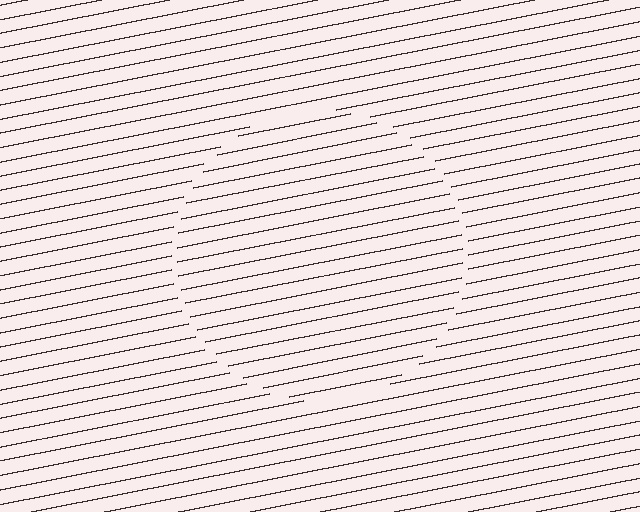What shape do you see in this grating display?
An illusory circle. The interior of the shape contains the same grating, shifted by half a period — the contour is defined by the phase discontinuity where line-ends from the inner and outer gratings abut.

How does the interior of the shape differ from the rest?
The interior of the shape contains the same grating, shifted by half a period — the contour is defined by the phase discontinuity where line-ends from the inner and outer gratings abut.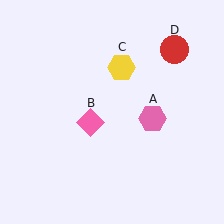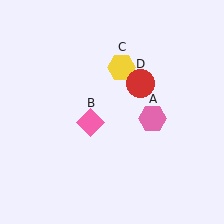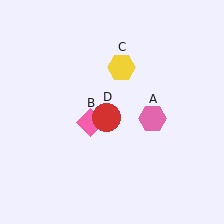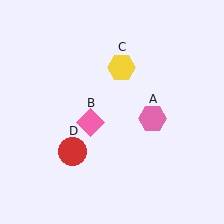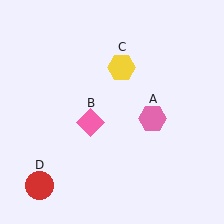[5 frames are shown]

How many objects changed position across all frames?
1 object changed position: red circle (object D).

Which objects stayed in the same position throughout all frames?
Pink hexagon (object A) and pink diamond (object B) and yellow hexagon (object C) remained stationary.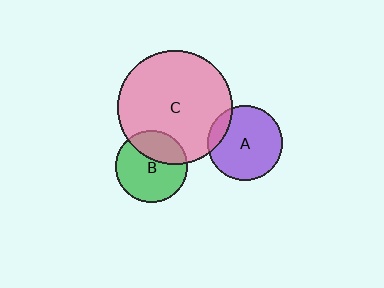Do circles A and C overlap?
Yes.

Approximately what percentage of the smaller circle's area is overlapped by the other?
Approximately 15%.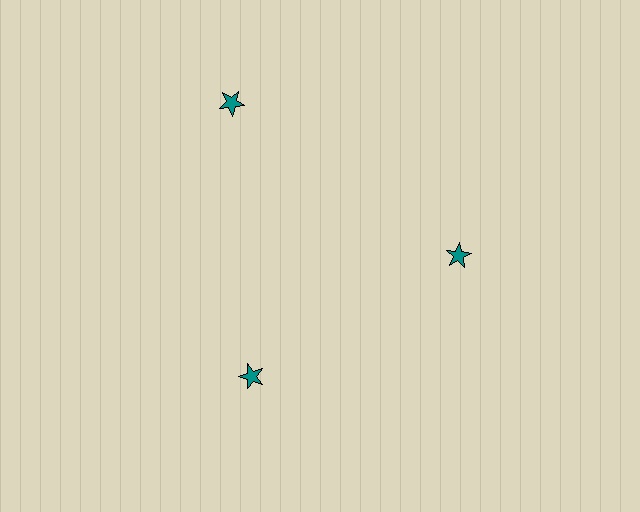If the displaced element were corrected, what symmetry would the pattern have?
It would have 3-fold rotational symmetry — the pattern would map onto itself every 120 degrees.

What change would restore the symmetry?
The symmetry would be restored by moving it inward, back onto the ring so that all 3 stars sit at equal angles and equal distance from the center.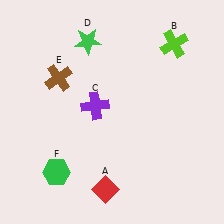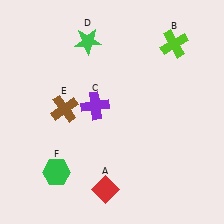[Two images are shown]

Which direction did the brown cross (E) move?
The brown cross (E) moved down.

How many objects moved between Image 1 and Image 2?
1 object moved between the two images.